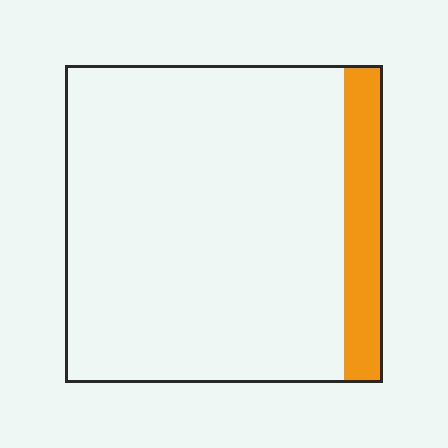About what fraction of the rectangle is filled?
About one eighth (1/8).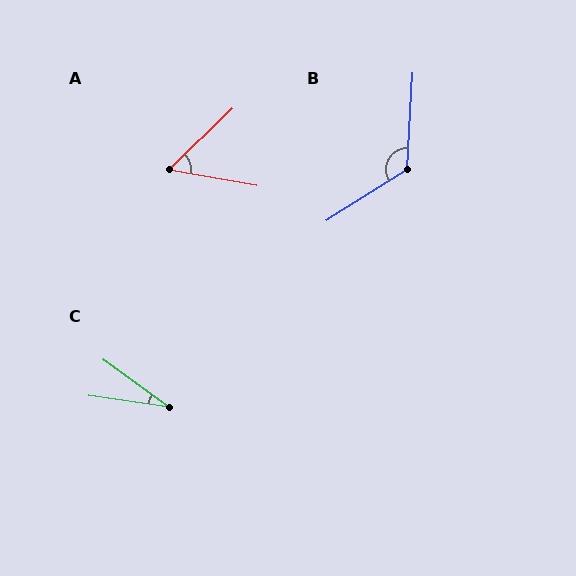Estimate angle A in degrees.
Approximately 54 degrees.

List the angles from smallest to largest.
C (28°), A (54°), B (126°).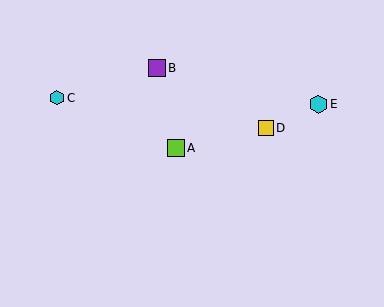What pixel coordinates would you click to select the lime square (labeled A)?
Click at (176, 148) to select the lime square A.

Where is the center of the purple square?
The center of the purple square is at (157, 68).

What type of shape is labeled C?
Shape C is a cyan hexagon.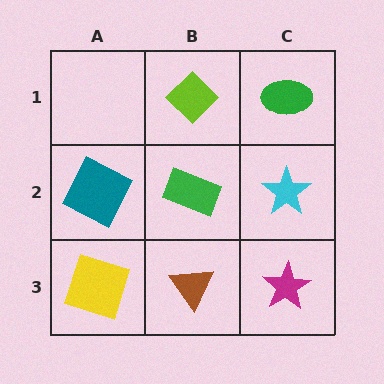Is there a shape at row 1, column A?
No, that cell is empty.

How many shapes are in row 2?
3 shapes.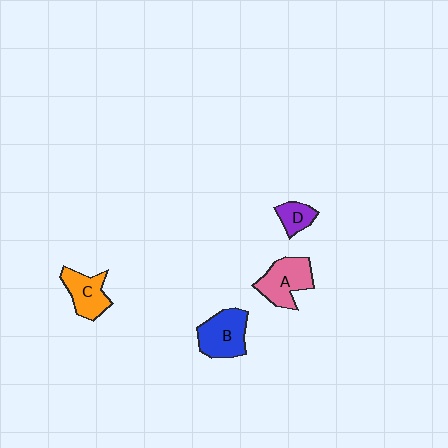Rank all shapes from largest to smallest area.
From largest to smallest: B (blue), A (pink), C (orange), D (purple).